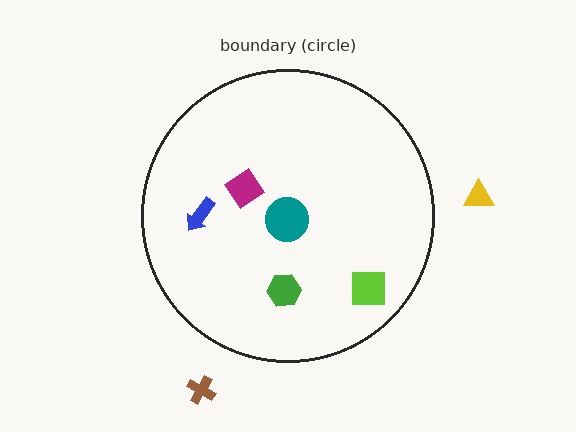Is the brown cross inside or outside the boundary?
Outside.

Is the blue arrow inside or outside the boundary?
Inside.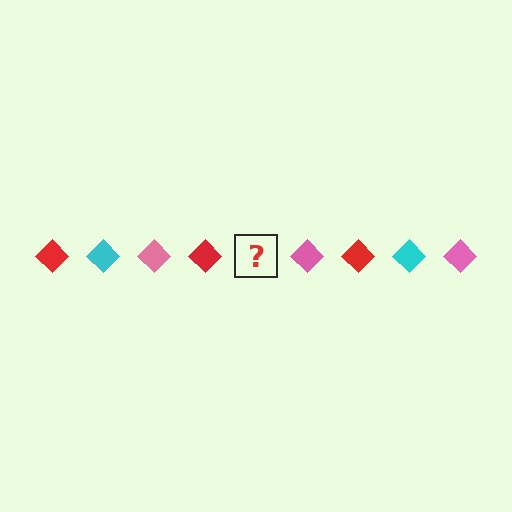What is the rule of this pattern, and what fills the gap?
The rule is that the pattern cycles through red, cyan, pink diamonds. The gap should be filled with a cyan diamond.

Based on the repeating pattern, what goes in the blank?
The blank should be a cyan diamond.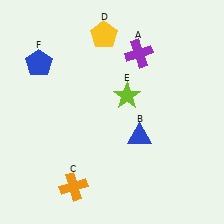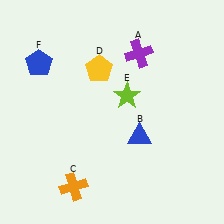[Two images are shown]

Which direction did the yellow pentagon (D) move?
The yellow pentagon (D) moved down.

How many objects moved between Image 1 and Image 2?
1 object moved between the two images.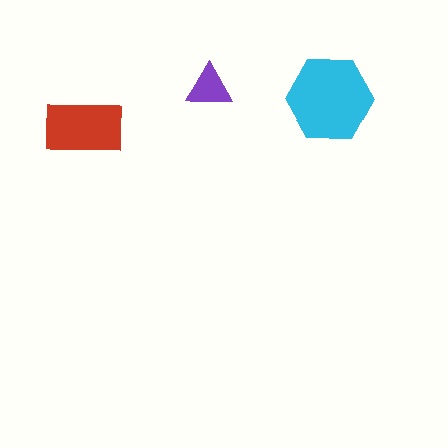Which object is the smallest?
The purple triangle.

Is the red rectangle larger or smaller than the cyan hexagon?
Smaller.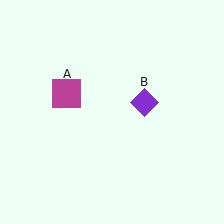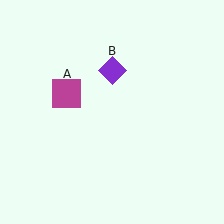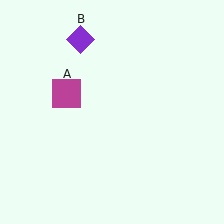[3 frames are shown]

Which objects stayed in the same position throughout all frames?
Magenta square (object A) remained stationary.